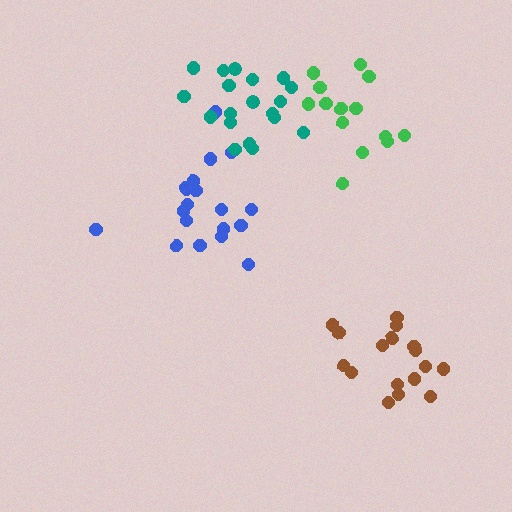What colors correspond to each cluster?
The clusters are colored: blue, brown, green, teal.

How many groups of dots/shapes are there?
There are 4 groups.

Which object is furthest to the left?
The blue cluster is leftmost.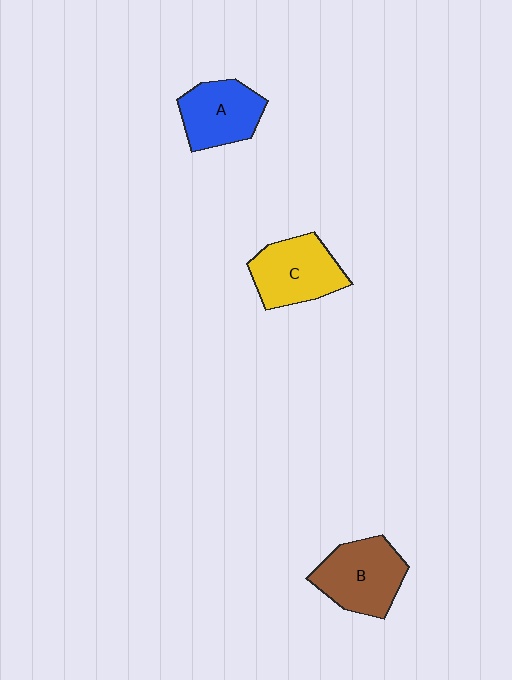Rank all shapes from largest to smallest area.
From largest to smallest: B (brown), C (yellow), A (blue).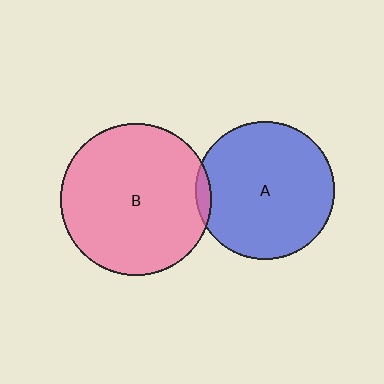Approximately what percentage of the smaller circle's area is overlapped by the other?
Approximately 5%.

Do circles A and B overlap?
Yes.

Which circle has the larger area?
Circle B (pink).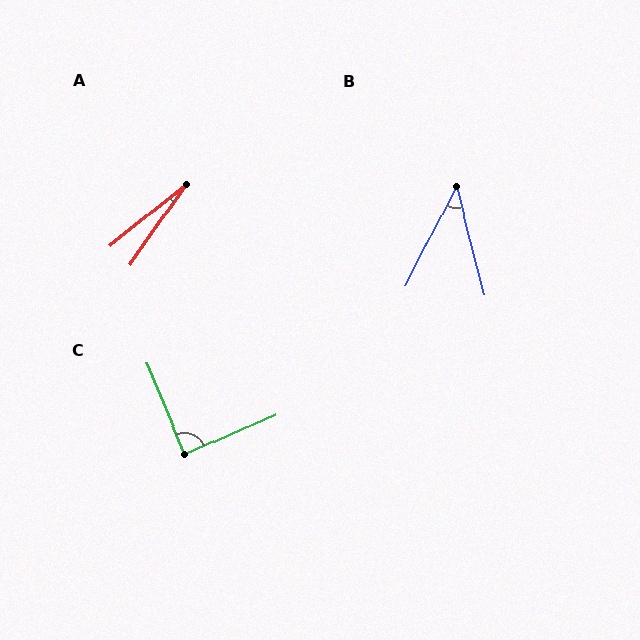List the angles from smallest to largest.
A (16°), B (41°), C (89°).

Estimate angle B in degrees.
Approximately 41 degrees.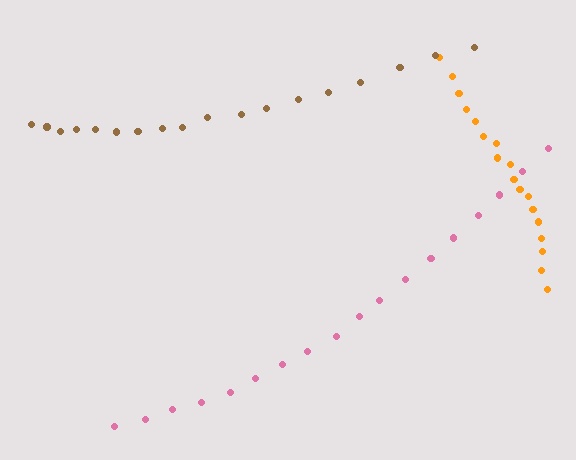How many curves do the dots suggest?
There are 3 distinct paths.